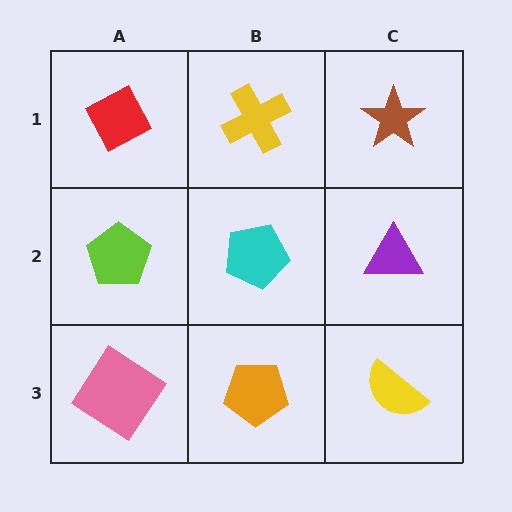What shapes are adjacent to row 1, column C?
A purple triangle (row 2, column C), a yellow cross (row 1, column B).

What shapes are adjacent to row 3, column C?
A purple triangle (row 2, column C), an orange pentagon (row 3, column B).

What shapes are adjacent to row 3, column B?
A cyan pentagon (row 2, column B), a pink diamond (row 3, column A), a yellow semicircle (row 3, column C).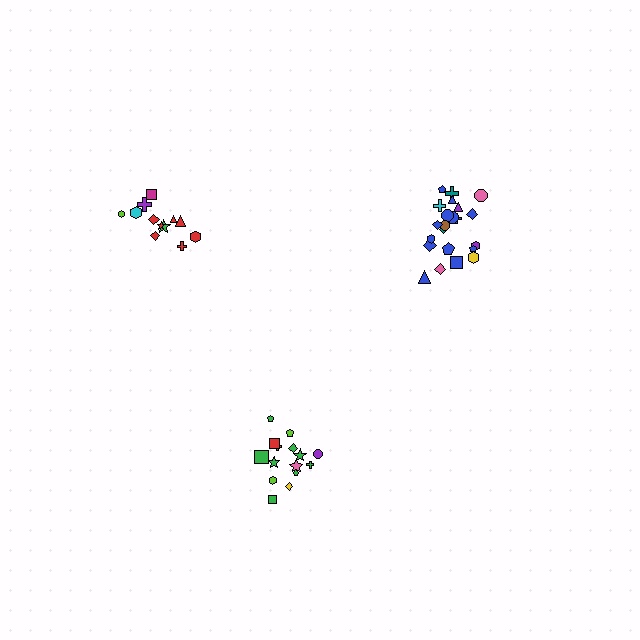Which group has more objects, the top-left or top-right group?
The top-right group.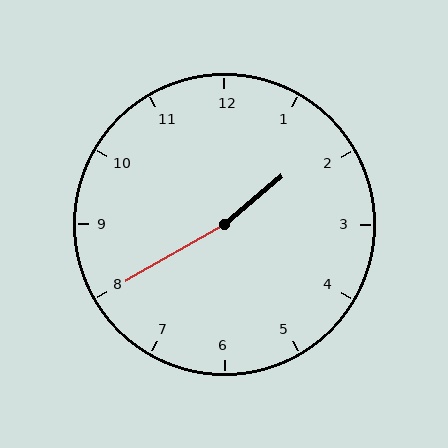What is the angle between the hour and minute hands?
Approximately 170 degrees.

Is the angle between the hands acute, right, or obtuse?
It is obtuse.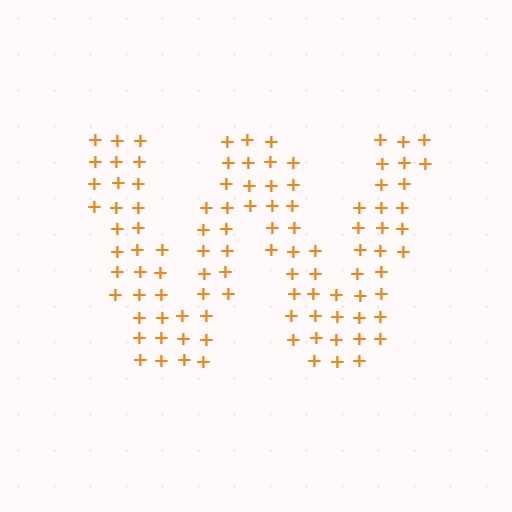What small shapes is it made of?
It is made of small plus signs.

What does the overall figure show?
The overall figure shows the letter W.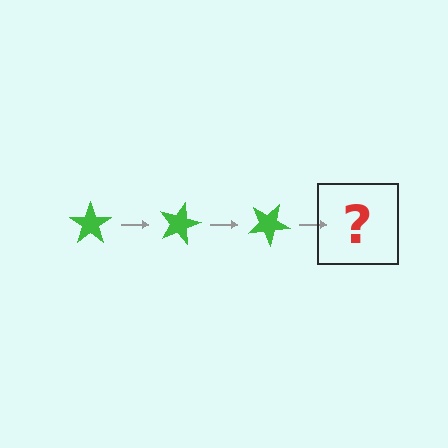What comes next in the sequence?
The next element should be a green star rotated 45 degrees.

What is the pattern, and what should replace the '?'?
The pattern is that the star rotates 15 degrees each step. The '?' should be a green star rotated 45 degrees.